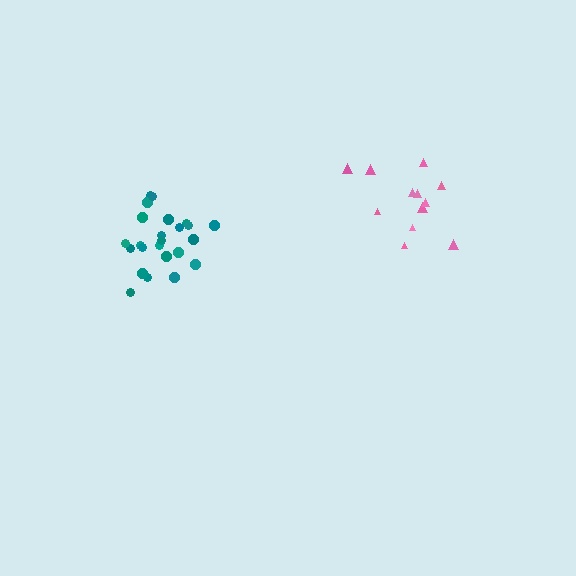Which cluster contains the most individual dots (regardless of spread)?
Teal (24).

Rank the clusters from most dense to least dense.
teal, pink.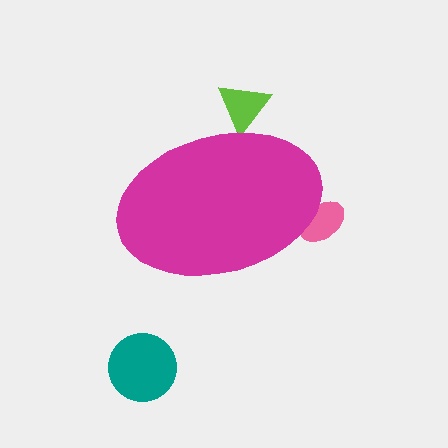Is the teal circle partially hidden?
No, the teal circle is fully visible.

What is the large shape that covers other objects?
A magenta ellipse.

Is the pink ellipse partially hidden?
Yes, the pink ellipse is partially hidden behind the magenta ellipse.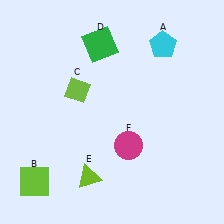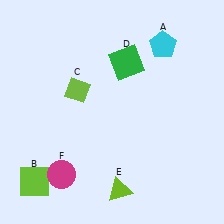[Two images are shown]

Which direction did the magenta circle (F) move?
The magenta circle (F) moved left.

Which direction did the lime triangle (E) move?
The lime triangle (E) moved right.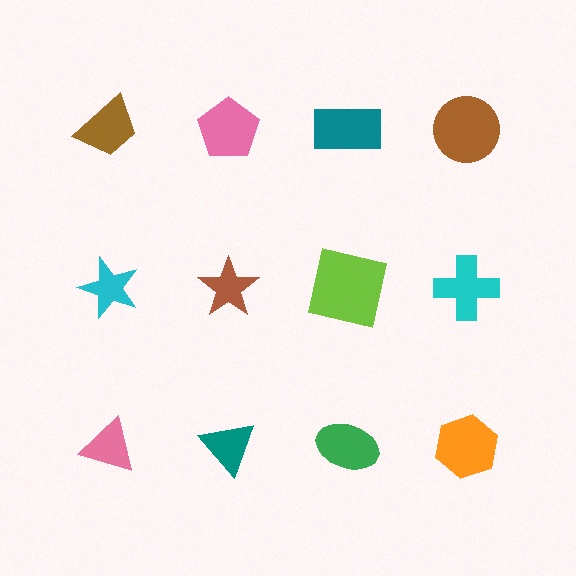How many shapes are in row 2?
4 shapes.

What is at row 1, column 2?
A pink pentagon.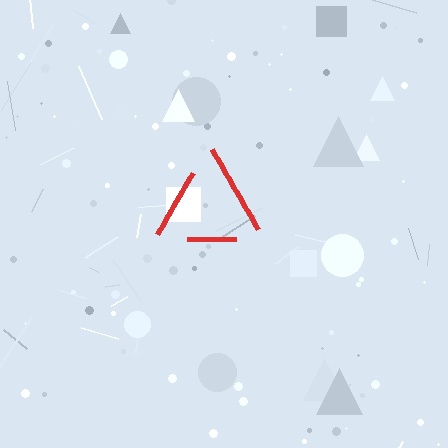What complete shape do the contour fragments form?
The contour fragments form a triangle.